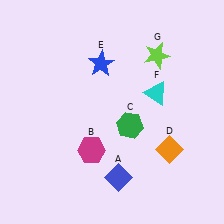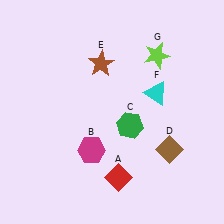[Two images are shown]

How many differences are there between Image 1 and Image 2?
There are 3 differences between the two images.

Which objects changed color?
A changed from blue to red. D changed from orange to brown. E changed from blue to brown.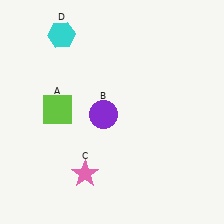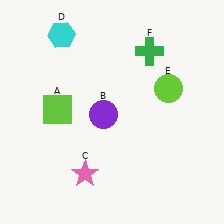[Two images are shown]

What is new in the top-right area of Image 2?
A lime circle (E) was added in the top-right area of Image 2.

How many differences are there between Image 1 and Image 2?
There are 2 differences between the two images.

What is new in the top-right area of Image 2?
A green cross (F) was added in the top-right area of Image 2.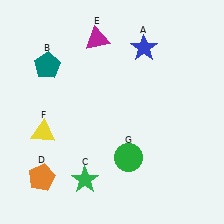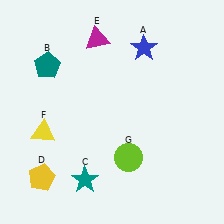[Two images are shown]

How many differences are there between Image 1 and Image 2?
There are 3 differences between the two images.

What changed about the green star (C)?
In Image 1, C is green. In Image 2, it changed to teal.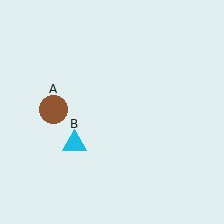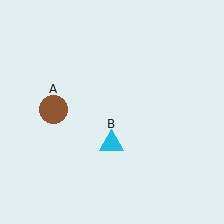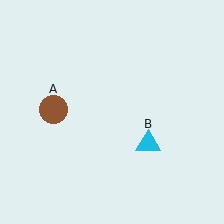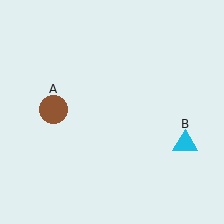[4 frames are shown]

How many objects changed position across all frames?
1 object changed position: cyan triangle (object B).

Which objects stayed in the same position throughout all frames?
Brown circle (object A) remained stationary.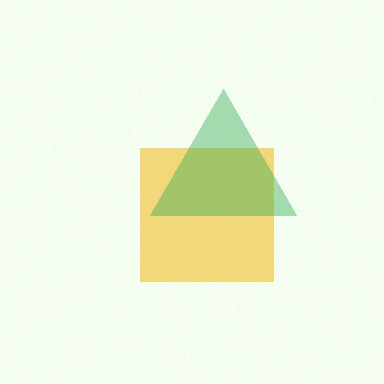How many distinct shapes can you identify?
There are 2 distinct shapes: a yellow square, a green triangle.